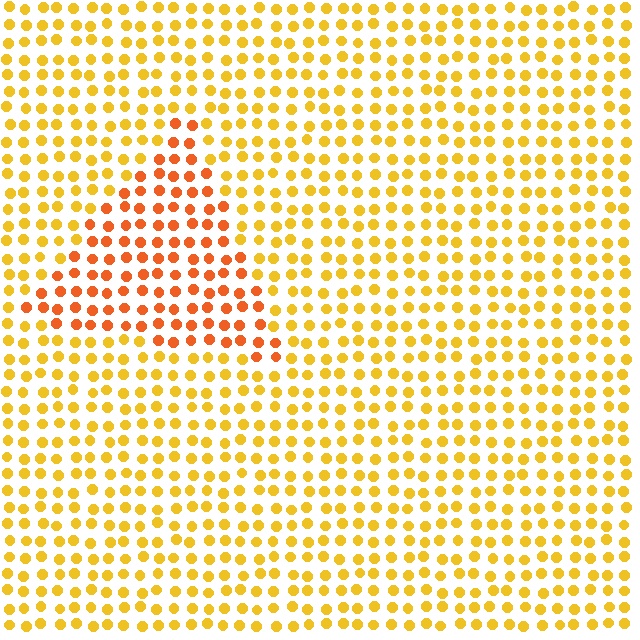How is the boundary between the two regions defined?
The boundary is defined purely by a slight shift in hue (about 29 degrees). Spacing, size, and orientation are identical on both sides.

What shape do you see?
I see a triangle.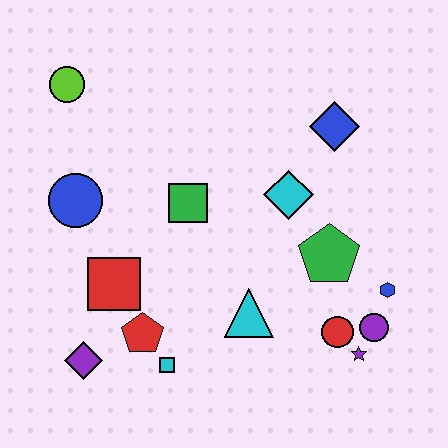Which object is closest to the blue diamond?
The cyan diamond is closest to the blue diamond.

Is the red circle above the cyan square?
Yes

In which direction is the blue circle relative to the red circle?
The blue circle is to the left of the red circle.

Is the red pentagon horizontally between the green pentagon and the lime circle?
Yes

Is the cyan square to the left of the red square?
No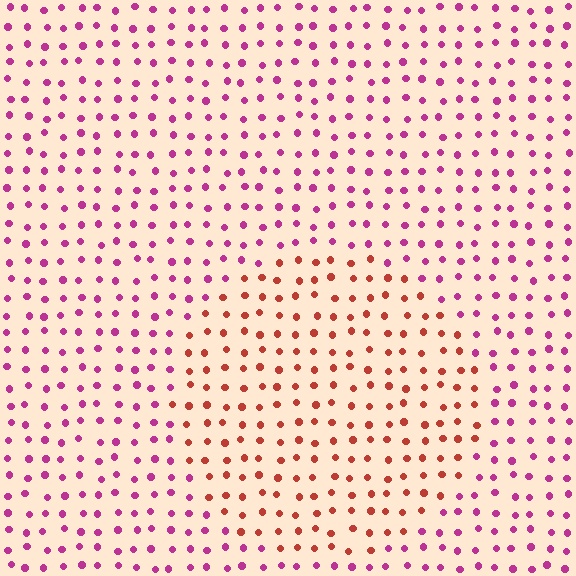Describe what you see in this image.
The image is filled with small magenta elements in a uniform arrangement. A circle-shaped region is visible where the elements are tinted to a slightly different hue, forming a subtle color boundary.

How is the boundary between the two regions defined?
The boundary is defined purely by a slight shift in hue (about 48 degrees). Spacing, size, and orientation are identical on both sides.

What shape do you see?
I see a circle.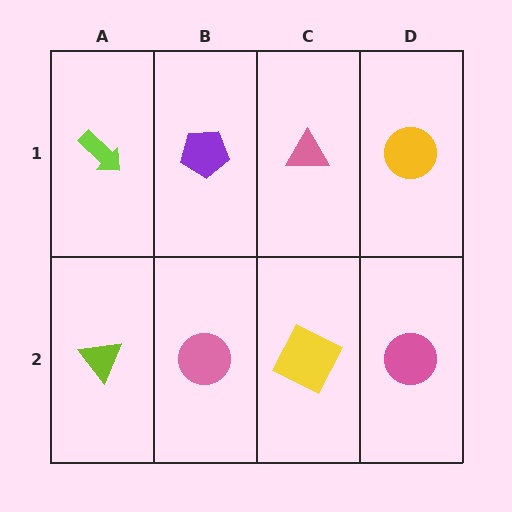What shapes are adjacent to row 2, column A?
A lime arrow (row 1, column A), a pink circle (row 2, column B).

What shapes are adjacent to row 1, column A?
A lime triangle (row 2, column A), a purple pentagon (row 1, column B).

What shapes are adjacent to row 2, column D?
A yellow circle (row 1, column D), a yellow square (row 2, column C).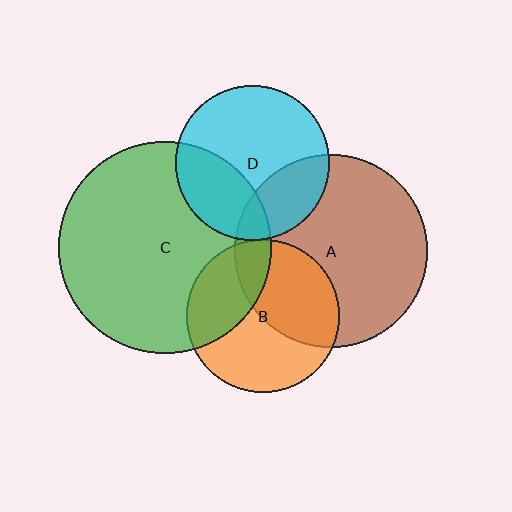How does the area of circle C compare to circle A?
Approximately 1.2 times.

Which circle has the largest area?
Circle C (green).